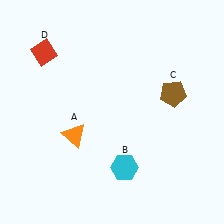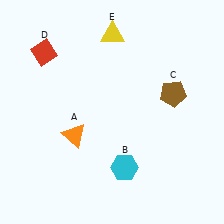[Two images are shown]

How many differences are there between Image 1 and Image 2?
There is 1 difference between the two images.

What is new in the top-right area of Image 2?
A yellow triangle (E) was added in the top-right area of Image 2.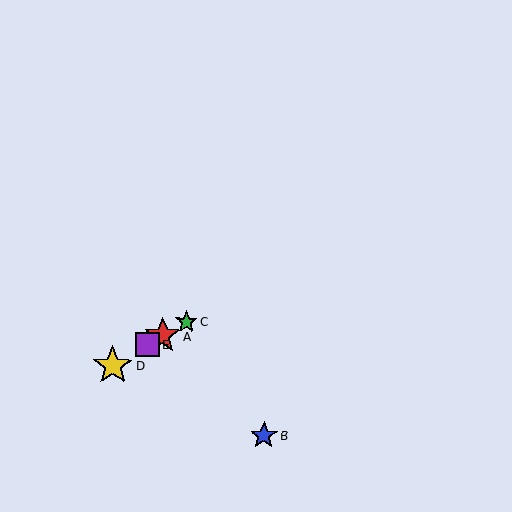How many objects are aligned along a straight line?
4 objects (A, C, D, E) are aligned along a straight line.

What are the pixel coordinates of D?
Object D is at (113, 366).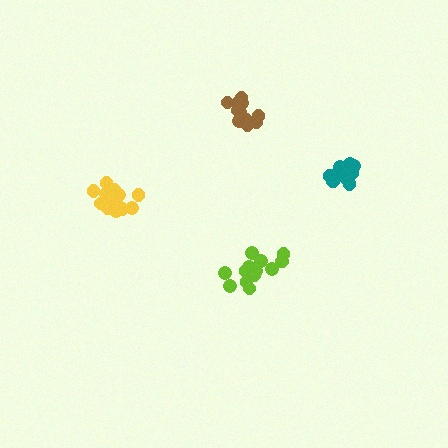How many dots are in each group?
Group 1: 12 dots, Group 2: 13 dots, Group 3: 15 dots, Group 4: 13 dots (53 total).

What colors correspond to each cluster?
The clusters are colored: brown, teal, yellow, lime.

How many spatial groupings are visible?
There are 4 spatial groupings.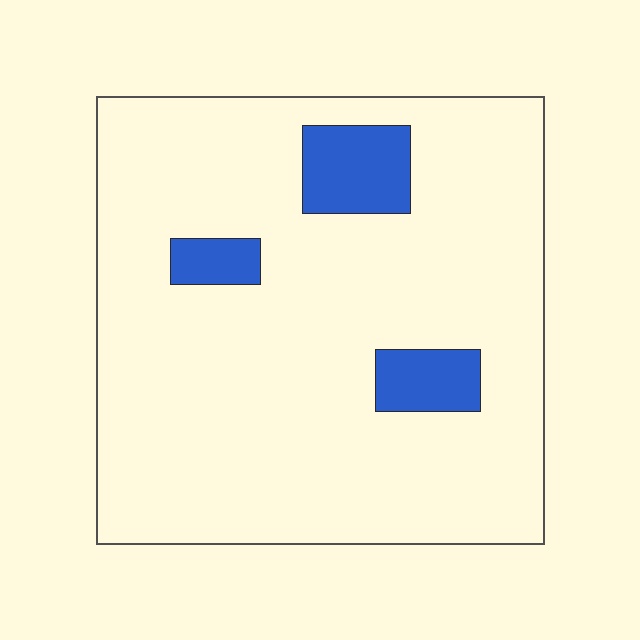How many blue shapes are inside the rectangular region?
3.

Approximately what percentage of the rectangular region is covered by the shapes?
Approximately 10%.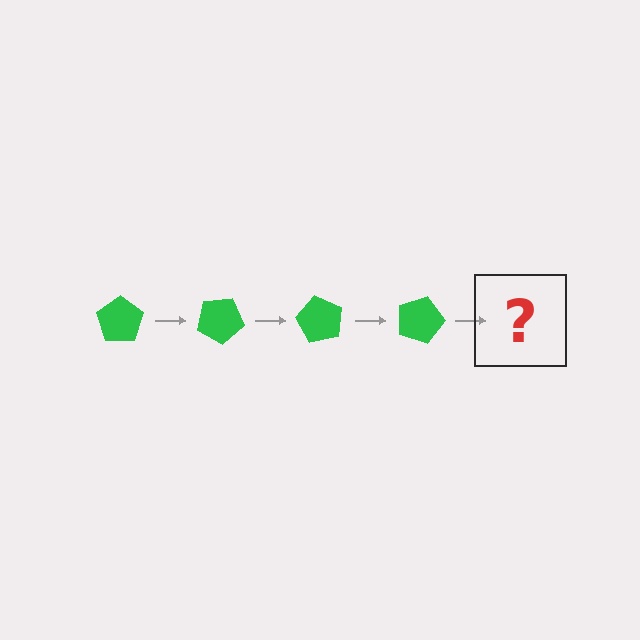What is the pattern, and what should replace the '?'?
The pattern is that the pentagon rotates 30 degrees each step. The '?' should be a green pentagon rotated 120 degrees.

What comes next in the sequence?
The next element should be a green pentagon rotated 120 degrees.